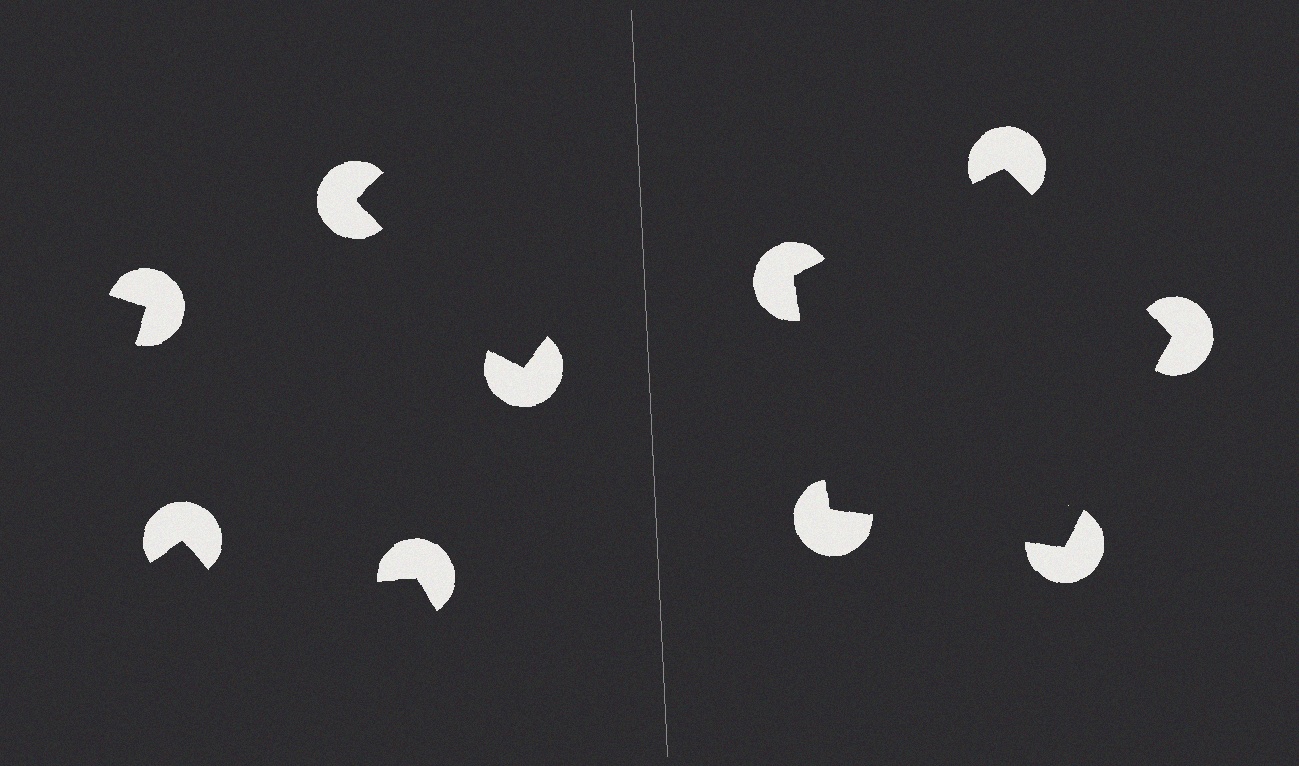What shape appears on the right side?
An illusory pentagon.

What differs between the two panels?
The pac-man discs are positioned identically on both sides; only the wedge orientations differ. On the right they align to a pentagon; on the left they are misaligned.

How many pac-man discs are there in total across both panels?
10 — 5 on each side.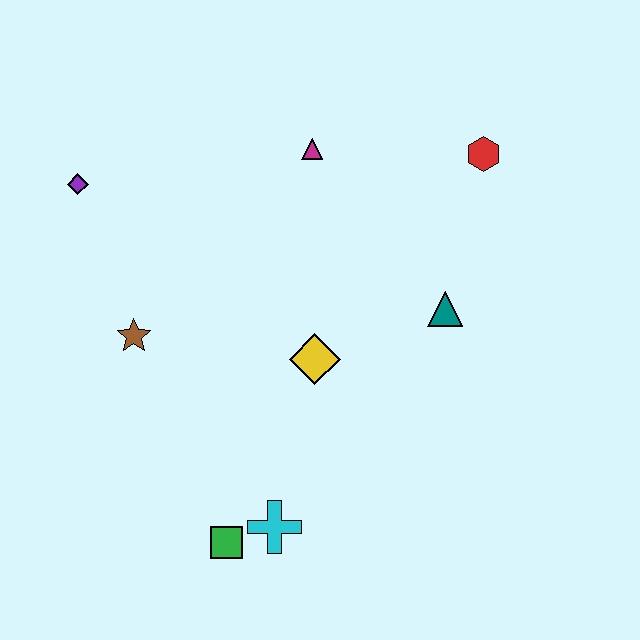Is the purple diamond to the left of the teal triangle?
Yes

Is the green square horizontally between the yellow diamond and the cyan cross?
No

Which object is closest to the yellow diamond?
The teal triangle is closest to the yellow diamond.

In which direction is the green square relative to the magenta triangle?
The green square is below the magenta triangle.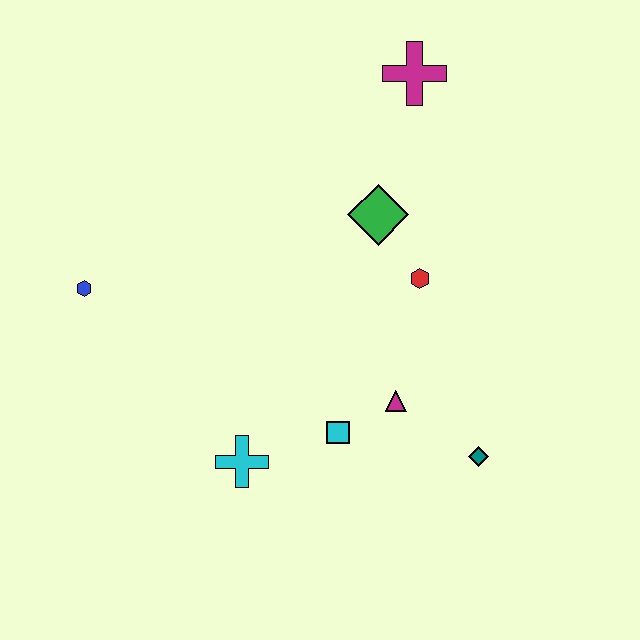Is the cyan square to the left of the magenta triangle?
Yes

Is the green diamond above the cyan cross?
Yes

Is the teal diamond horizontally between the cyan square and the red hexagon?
No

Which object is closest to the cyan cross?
The cyan square is closest to the cyan cross.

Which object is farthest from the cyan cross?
The magenta cross is farthest from the cyan cross.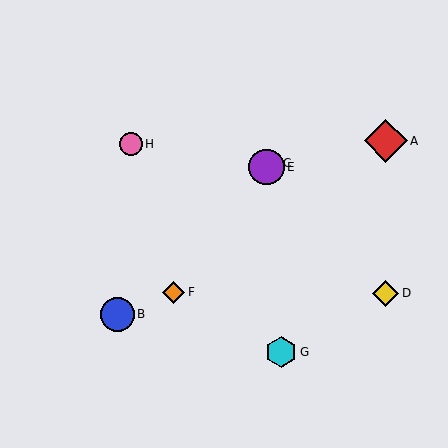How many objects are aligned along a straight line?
3 objects (C, E, F) are aligned along a straight line.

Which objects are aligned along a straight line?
Objects C, E, F are aligned along a straight line.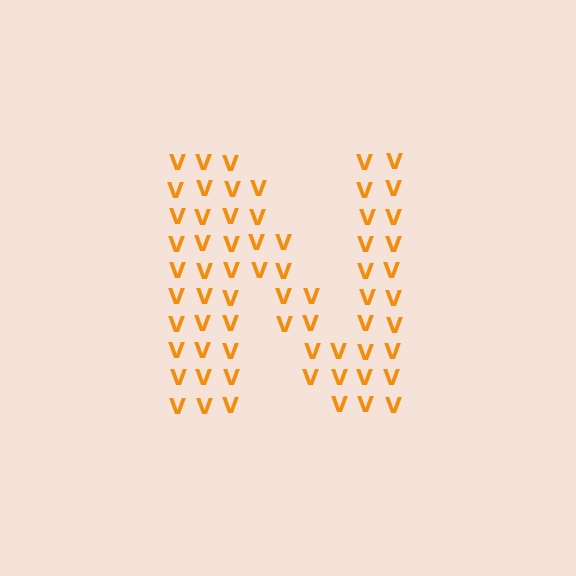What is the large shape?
The large shape is the letter N.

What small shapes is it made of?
It is made of small letter V's.